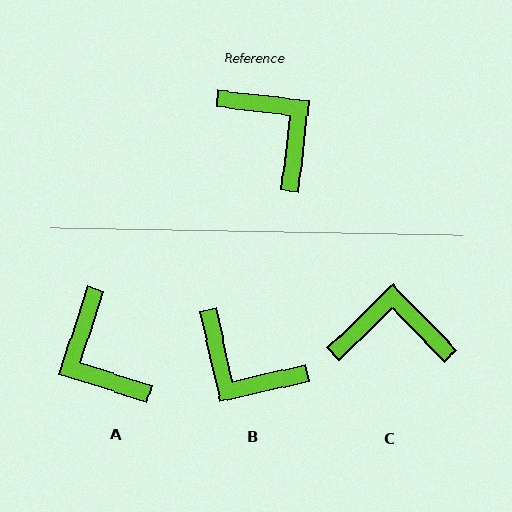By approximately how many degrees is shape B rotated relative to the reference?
Approximately 160 degrees clockwise.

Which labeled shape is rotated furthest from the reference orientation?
A, about 169 degrees away.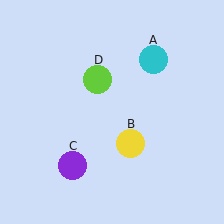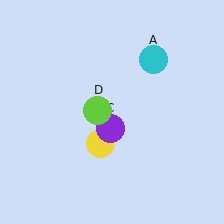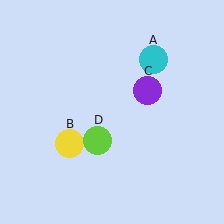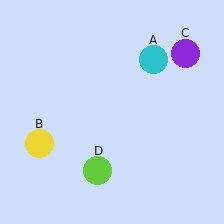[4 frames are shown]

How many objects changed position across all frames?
3 objects changed position: yellow circle (object B), purple circle (object C), lime circle (object D).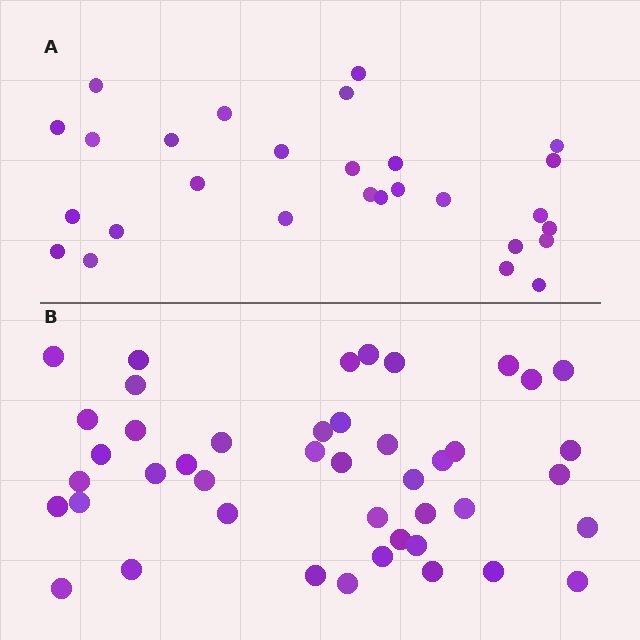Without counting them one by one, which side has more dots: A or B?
Region B (the bottom region) has more dots.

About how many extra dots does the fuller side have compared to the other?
Region B has approximately 15 more dots than region A.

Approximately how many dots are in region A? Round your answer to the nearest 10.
About 30 dots. (The exact count is 28, which rounds to 30.)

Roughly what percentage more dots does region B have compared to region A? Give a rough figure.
About 55% more.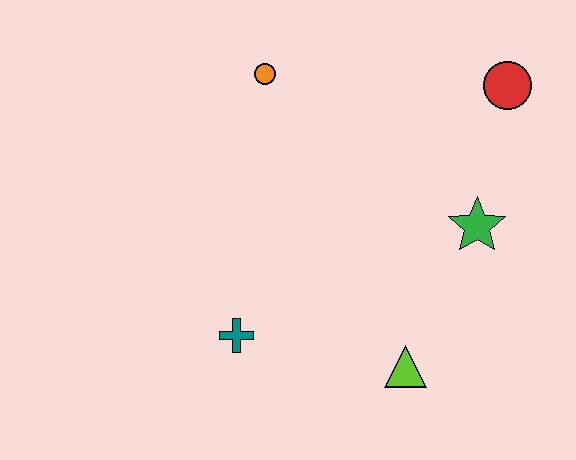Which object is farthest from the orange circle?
The lime triangle is farthest from the orange circle.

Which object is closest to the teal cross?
The lime triangle is closest to the teal cross.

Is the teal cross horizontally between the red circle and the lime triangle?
No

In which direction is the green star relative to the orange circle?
The green star is to the right of the orange circle.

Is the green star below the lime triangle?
No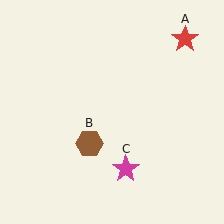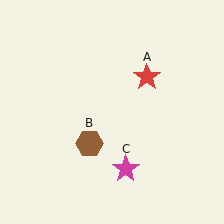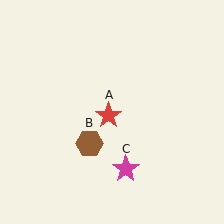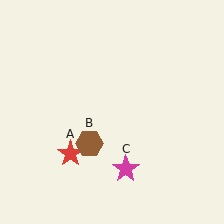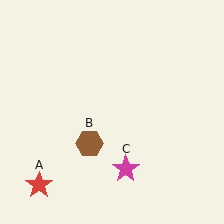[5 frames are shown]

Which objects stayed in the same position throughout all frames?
Brown hexagon (object B) and magenta star (object C) remained stationary.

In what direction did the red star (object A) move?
The red star (object A) moved down and to the left.